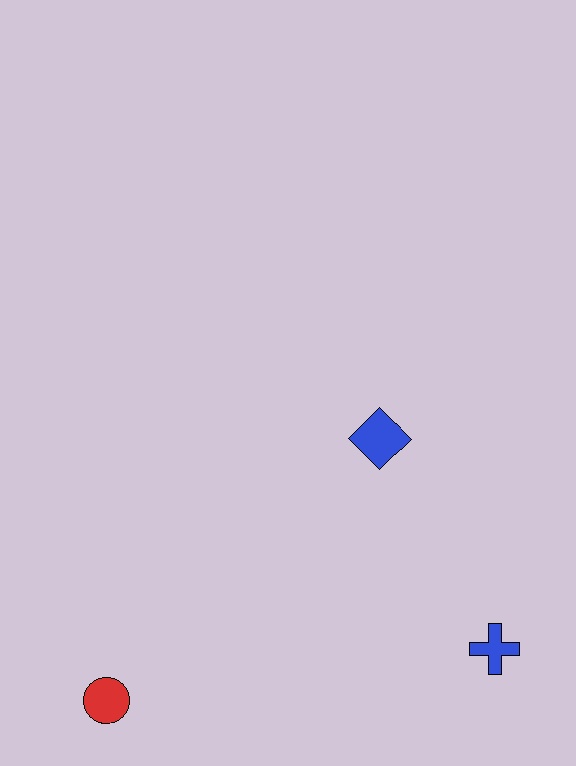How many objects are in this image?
There are 3 objects.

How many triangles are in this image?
There are no triangles.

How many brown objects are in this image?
There are no brown objects.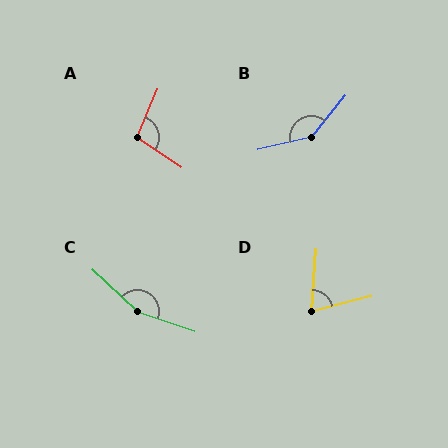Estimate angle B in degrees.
Approximately 142 degrees.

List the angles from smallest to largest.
D (72°), A (100°), B (142°), C (156°).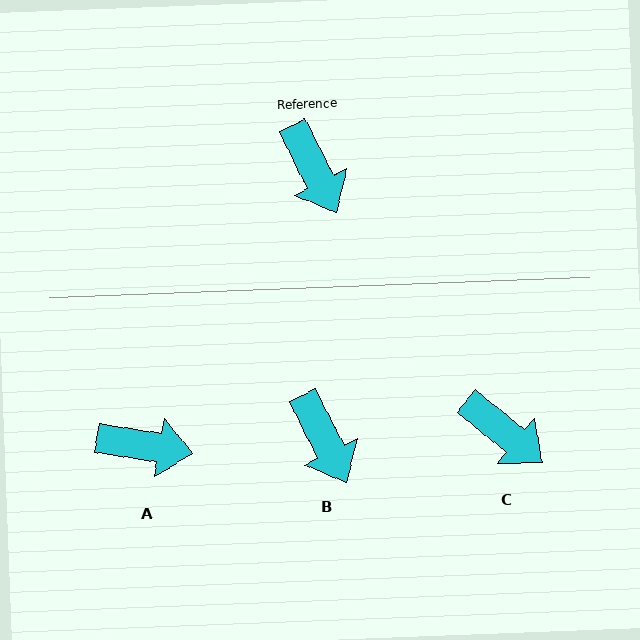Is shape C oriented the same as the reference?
No, it is off by about 24 degrees.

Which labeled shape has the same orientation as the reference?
B.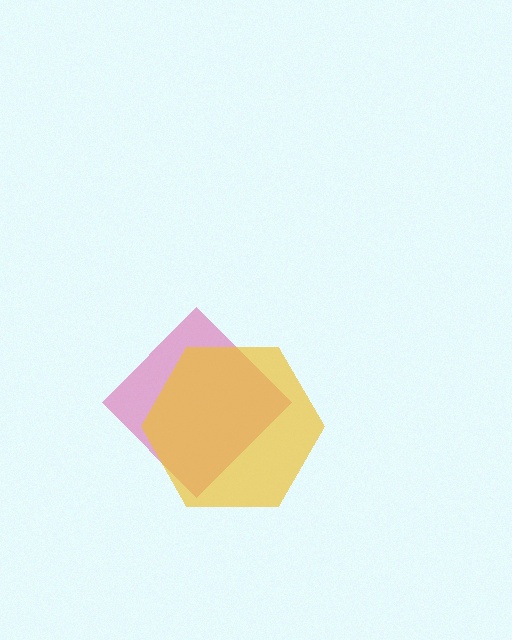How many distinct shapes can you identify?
There are 2 distinct shapes: a magenta diamond, a yellow hexagon.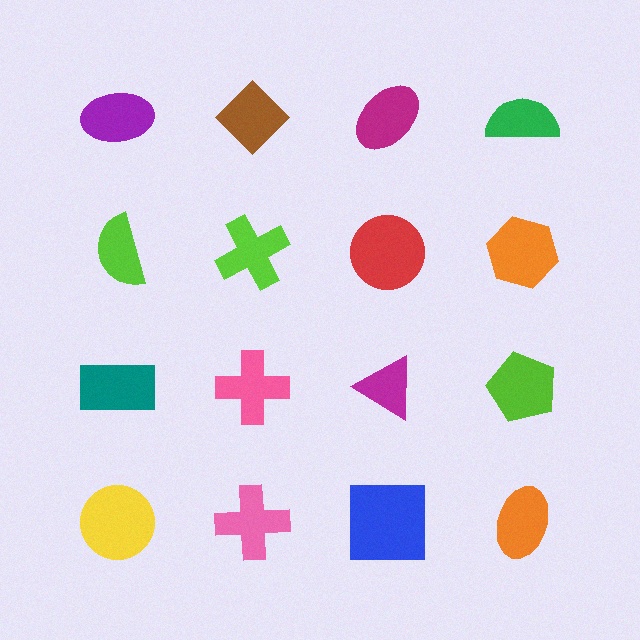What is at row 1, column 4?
A green semicircle.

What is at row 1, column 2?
A brown diamond.